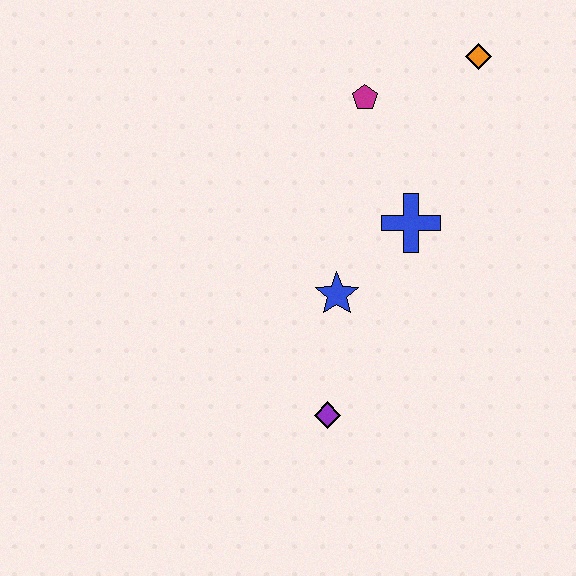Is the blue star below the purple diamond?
No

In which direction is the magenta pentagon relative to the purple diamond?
The magenta pentagon is above the purple diamond.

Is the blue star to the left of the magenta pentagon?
Yes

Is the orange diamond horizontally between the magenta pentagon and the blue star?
No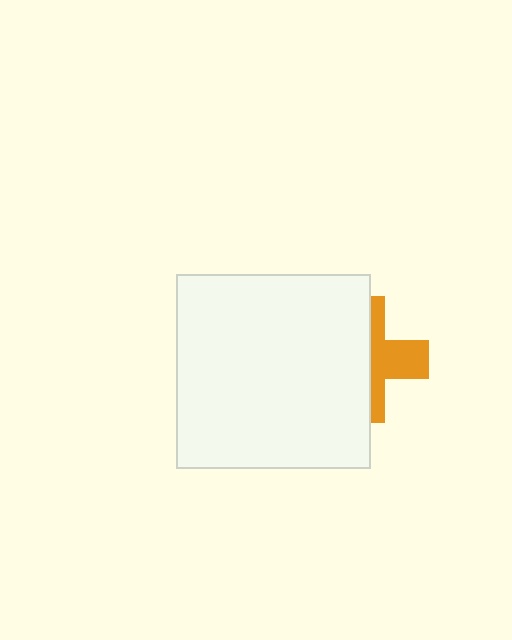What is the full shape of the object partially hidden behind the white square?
The partially hidden object is an orange cross.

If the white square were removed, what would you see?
You would see the complete orange cross.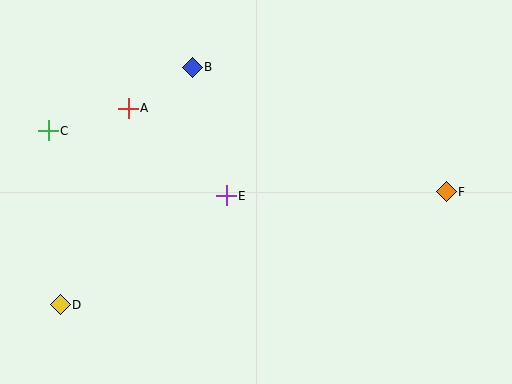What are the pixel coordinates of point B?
Point B is at (192, 67).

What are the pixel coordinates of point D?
Point D is at (60, 305).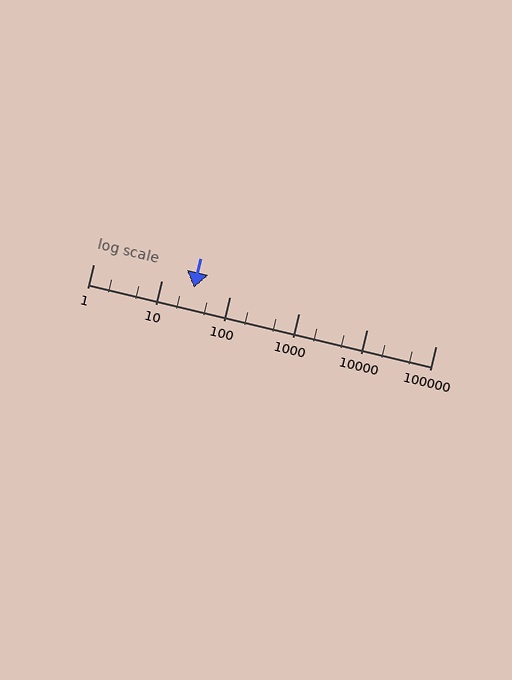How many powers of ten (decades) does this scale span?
The scale spans 5 decades, from 1 to 100000.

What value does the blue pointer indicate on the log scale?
The pointer indicates approximately 30.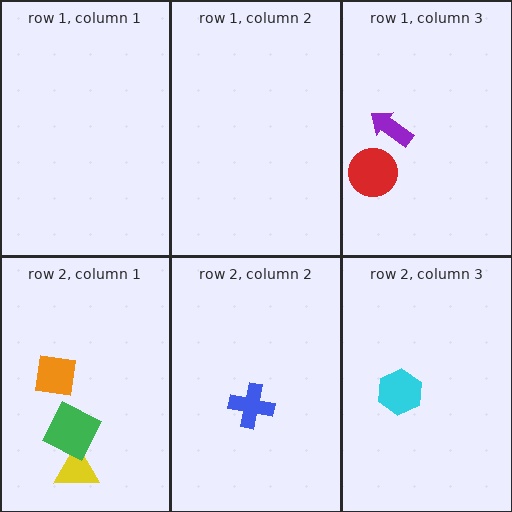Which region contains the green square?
The row 2, column 1 region.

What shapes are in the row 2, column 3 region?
The cyan hexagon.